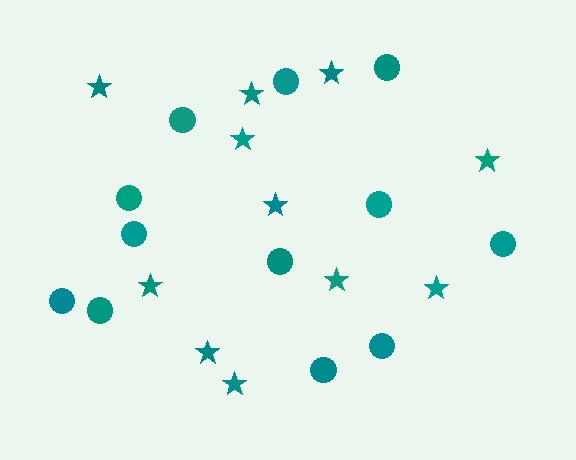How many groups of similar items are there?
There are 2 groups: one group of stars (11) and one group of circles (12).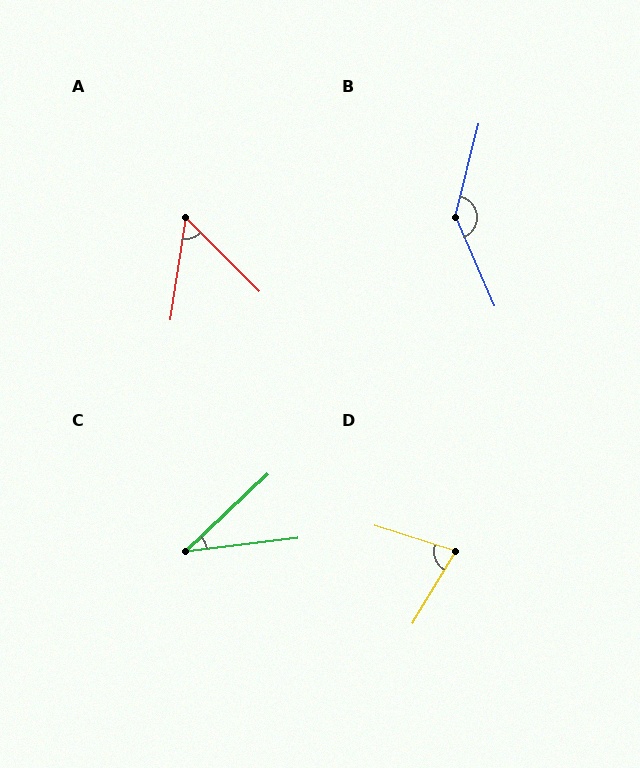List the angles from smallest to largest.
C (37°), A (53°), D (76°), B (143°).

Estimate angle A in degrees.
Approximately 53 degrees.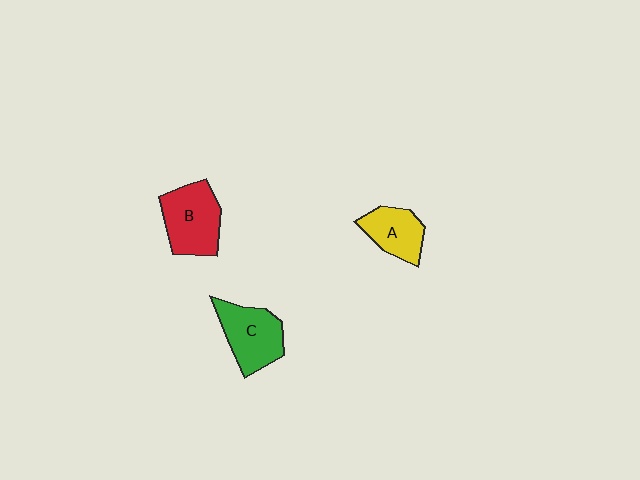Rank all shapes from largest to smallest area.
From largest to smallest: B (red), C (green), A (yellow).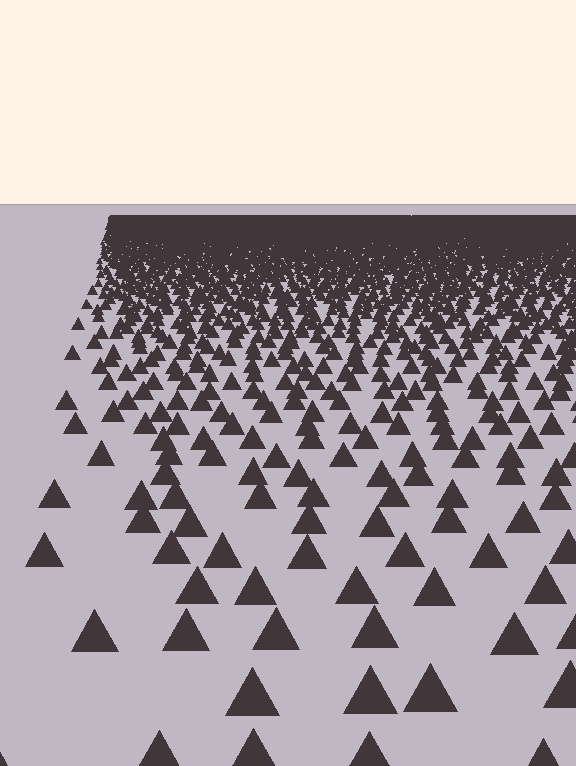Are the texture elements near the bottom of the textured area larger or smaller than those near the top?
Larger. Near the bottom, elements are closer to the viewer and appear at a bigger on-screen size.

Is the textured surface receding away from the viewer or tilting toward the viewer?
The surface is receding away from the viewer. Texture elements get smaller and denser toward the top.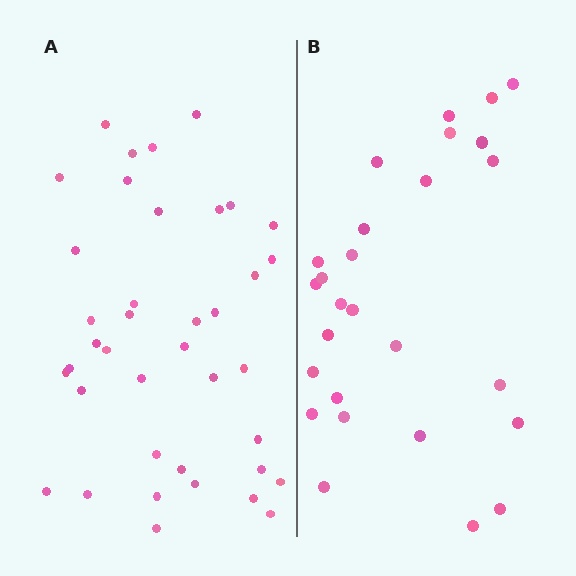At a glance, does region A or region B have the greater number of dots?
Region A (the left region) has more dots.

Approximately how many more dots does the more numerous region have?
Region A has roughly 12 or so more dots than region B.